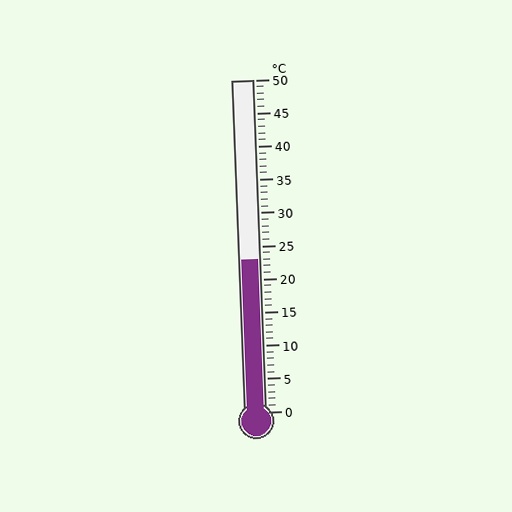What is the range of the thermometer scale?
The thermometer scale ranges from 0°C to 50°C.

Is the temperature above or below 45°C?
The temperature is below 45°C.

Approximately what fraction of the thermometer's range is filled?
The thermometer is filled to approximately 45% of its range.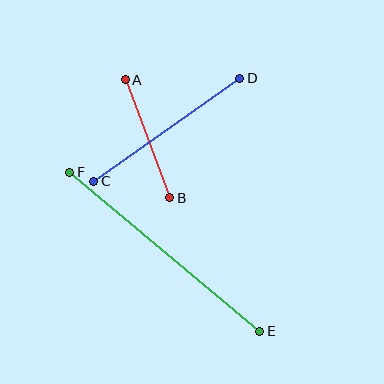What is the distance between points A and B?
The distance is approximately 126 pixels.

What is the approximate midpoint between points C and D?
The midpoint is at approximately (167, 130) pixels.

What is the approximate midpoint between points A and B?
The midpoint is at approximately (147, 139) pixels.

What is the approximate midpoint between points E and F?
The midpoint is at approximately (165, 252) pixels.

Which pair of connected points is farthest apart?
Points E and F are farthest apart.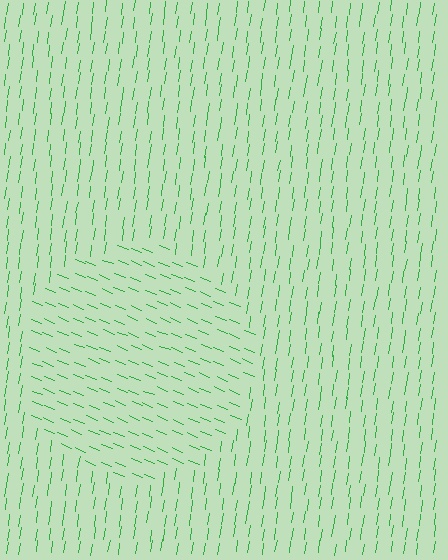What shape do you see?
I see a circle.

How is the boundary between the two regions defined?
The boundary is defined purely by a change in line orientation (approximately 76 degrees difference). All lines are the same color and thickness.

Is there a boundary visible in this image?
Yes, there is a texture boundary formed by a change in line orientation.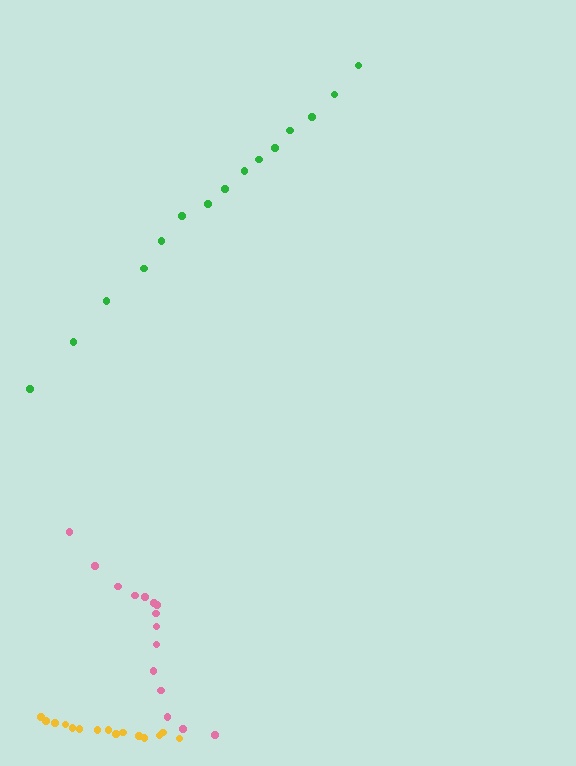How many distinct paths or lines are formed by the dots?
There are 3 distinct paths.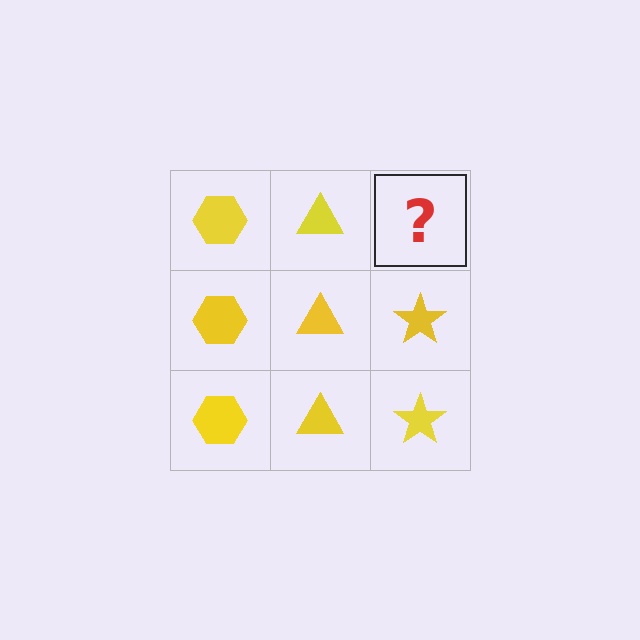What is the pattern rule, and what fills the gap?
The rule is that each column has a consistent shape. The gap should be filled with a yellow star.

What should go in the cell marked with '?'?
The missing cell should contain a yellow star.